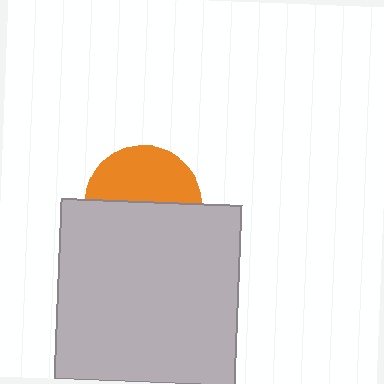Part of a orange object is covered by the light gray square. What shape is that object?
It is a circle.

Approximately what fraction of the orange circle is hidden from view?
Roughly 52% of the orange circle is hidden behind the light gray square.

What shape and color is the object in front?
The object in front is a light gray square.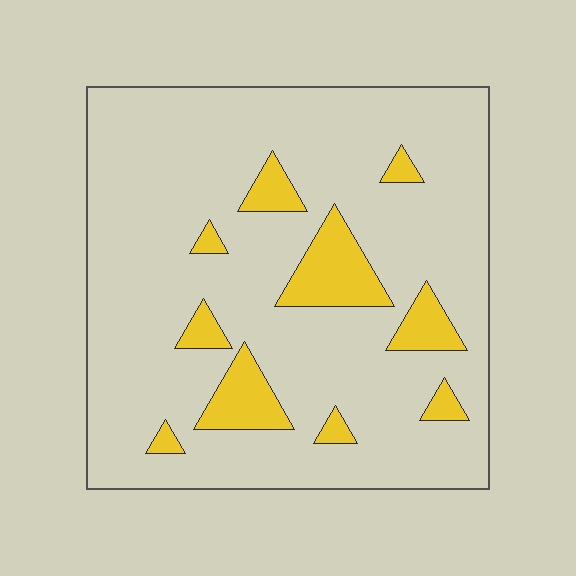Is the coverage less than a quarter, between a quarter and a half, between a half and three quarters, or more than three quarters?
Less than a quarter.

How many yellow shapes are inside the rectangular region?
10.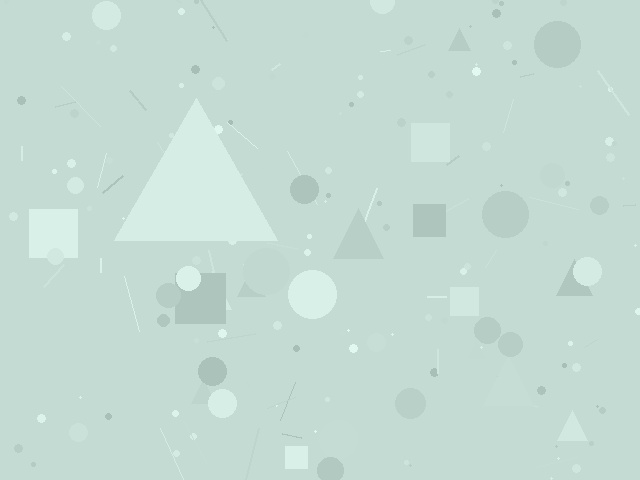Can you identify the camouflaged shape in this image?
The camouflaged shape is a triangle.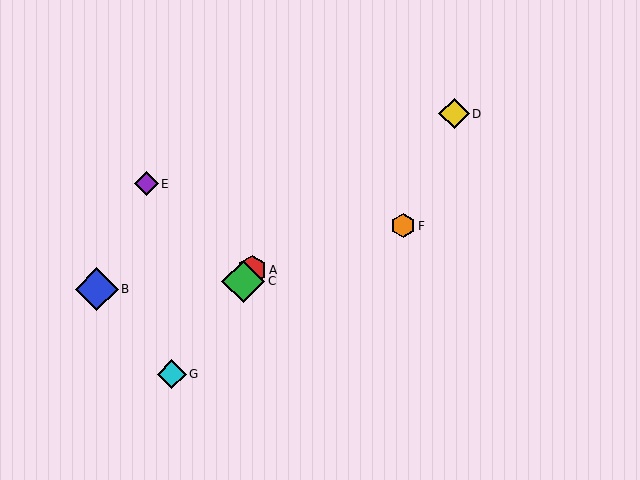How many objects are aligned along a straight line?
3 objects (A, C, G) are aligned along a straight line.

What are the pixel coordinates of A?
Object A is at (252, 270).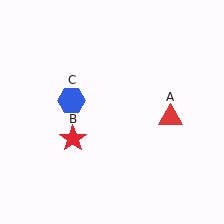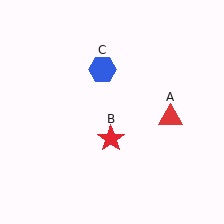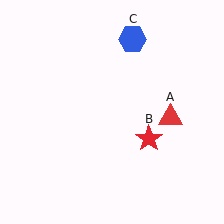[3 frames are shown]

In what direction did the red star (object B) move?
The red star (object B) moved right.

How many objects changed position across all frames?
2 objects changed position: red star (object B), blue hexagon (object C).